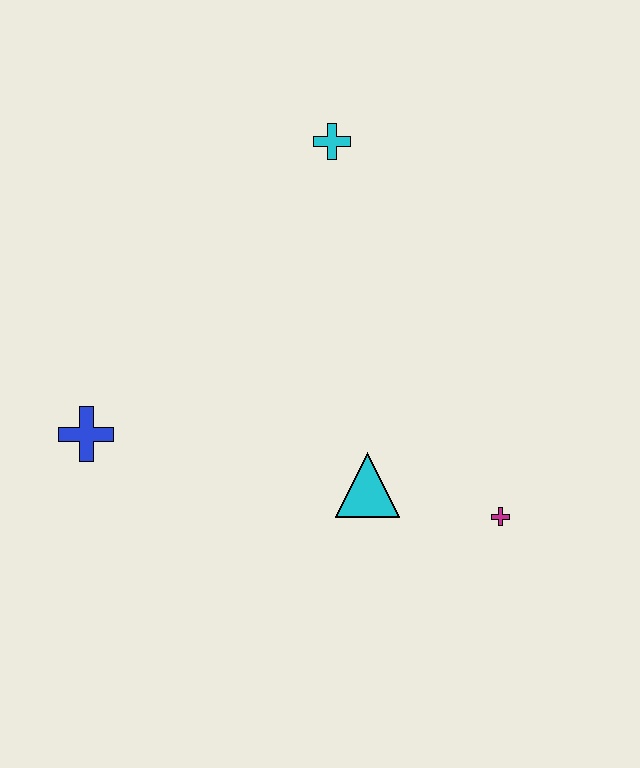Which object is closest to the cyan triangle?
The magenta cross is closest to the cyan triangle.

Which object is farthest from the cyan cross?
The magenta cross is farthest from the cyan cross.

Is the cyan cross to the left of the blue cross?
No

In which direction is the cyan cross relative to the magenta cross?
The cyan cross is above the magenta cross.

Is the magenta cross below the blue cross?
Yes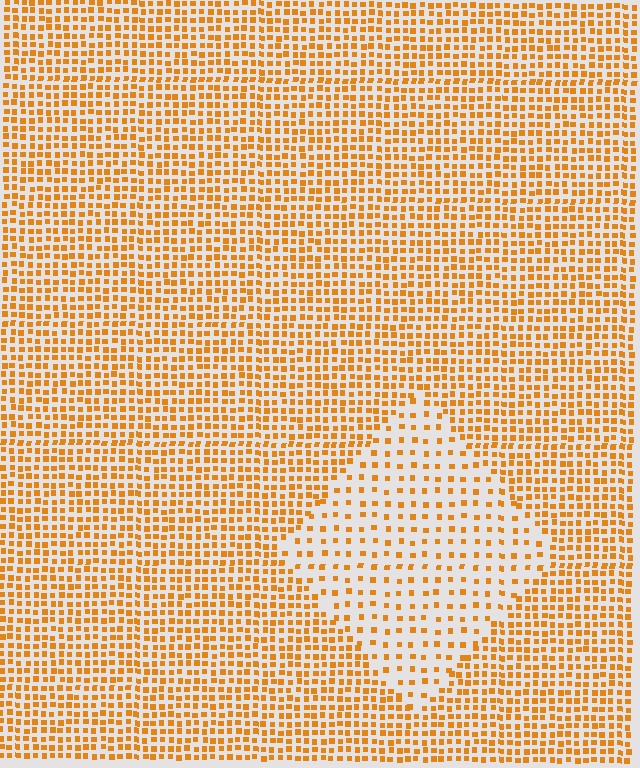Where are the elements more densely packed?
The elements are more densely packed outside the diamond boundary.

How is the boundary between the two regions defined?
The boundary is defined by a change in element density (approximately 2.3x ratio). All elements are the same color, size, and shape.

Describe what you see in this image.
The image contains small orange elements arranged at two different densities. A diamond-shaped region is visible where the elements are less densely packed than the surrounding area.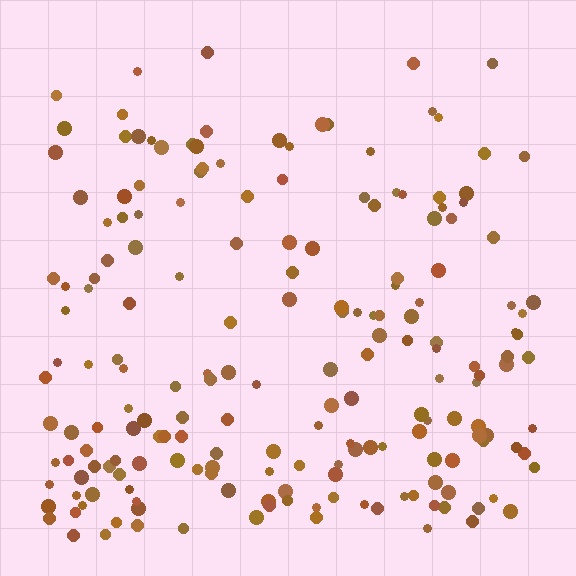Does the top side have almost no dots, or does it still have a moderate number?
Still a moderate number, just noticeably fewer than the bottom.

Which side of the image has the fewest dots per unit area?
The top.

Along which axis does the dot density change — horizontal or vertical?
Vertical.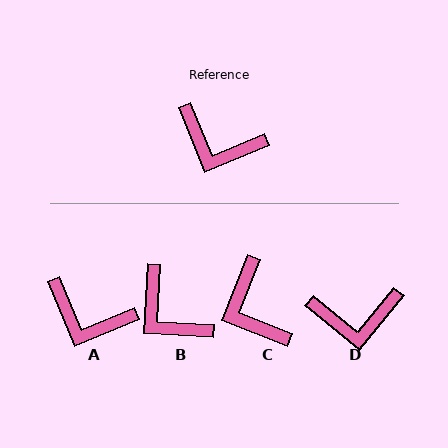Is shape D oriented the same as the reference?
No, it is off by about 28 degrees.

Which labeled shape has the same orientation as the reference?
A.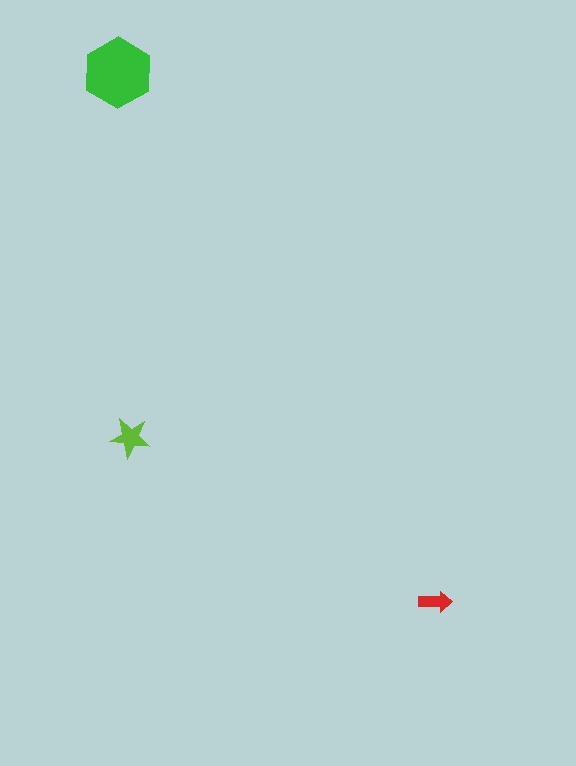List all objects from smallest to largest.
The red arrow, the lime star, the green hexagon.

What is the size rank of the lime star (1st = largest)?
2nd.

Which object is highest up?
The green hexagon is topmost.